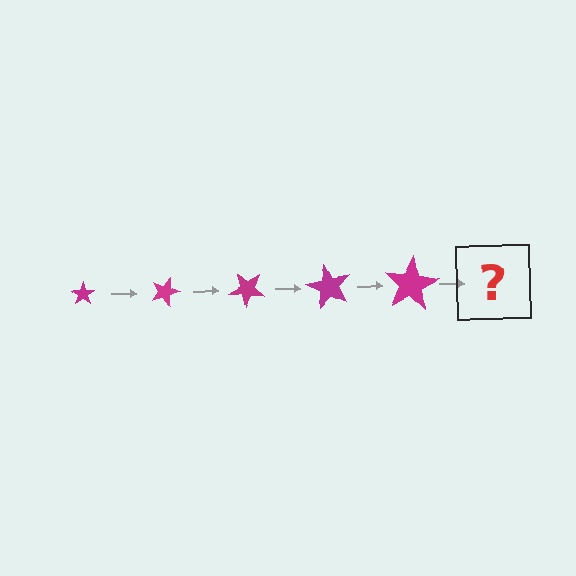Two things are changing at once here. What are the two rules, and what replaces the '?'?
The two rules are that the star grows larger each step and it rotates 20 degrees each step. The '?' should be a star, larger than the previous one and rotated 100 degrees from the start.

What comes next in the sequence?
The next element should be a star, larger than the previous one and rotated 100 degrees from the start.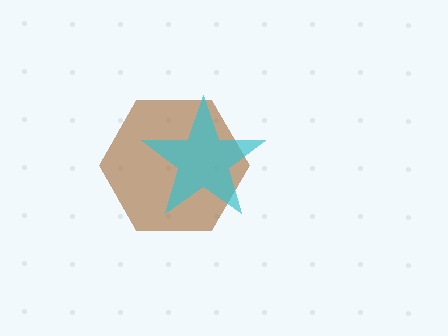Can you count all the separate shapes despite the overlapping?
Yes, there are 2 separate shapes.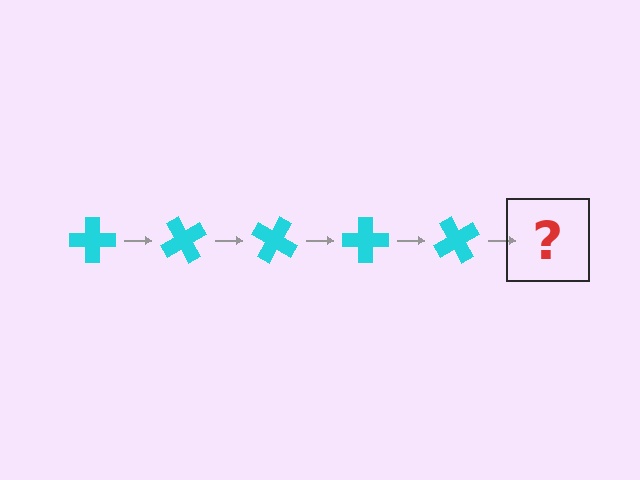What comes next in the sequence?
The next element should be a cyan cross rotated 300 degrees.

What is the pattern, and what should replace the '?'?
The pattern is that the cross rotates 60 degrees each step. The '?' should be a cyan cross rotated 300 degrees.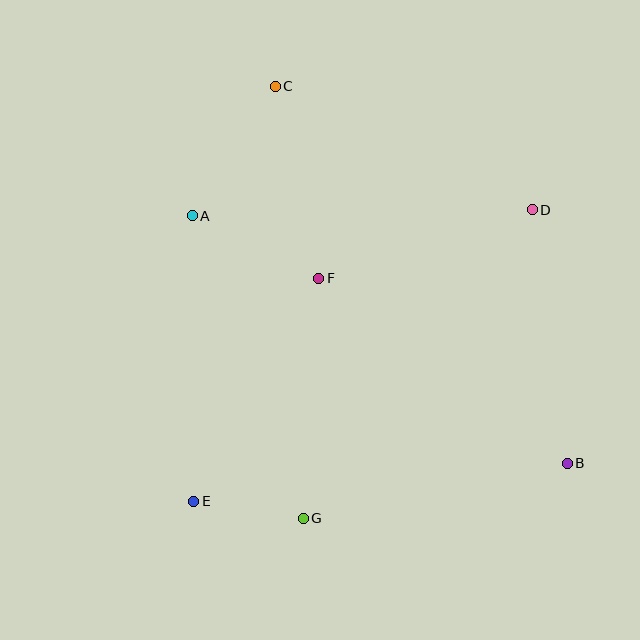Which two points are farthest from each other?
Points B and C are farthest from each other.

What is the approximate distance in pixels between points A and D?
The distance between A and D is approximately 340 pixels.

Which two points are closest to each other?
Points E and G are closest to each other.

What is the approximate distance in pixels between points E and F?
The distance between E and F is approximately 256 pixels.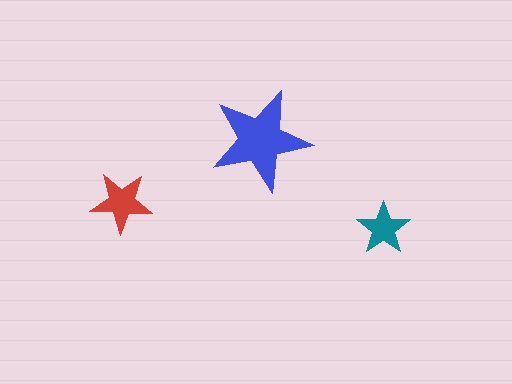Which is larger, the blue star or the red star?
The blue one.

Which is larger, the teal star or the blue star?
The blue one.